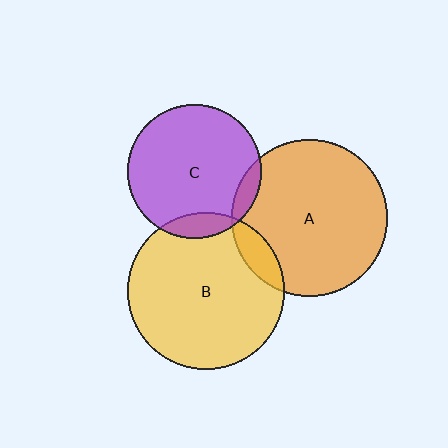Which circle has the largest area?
Circle A (orange).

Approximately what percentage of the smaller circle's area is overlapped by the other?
Approximately 10%.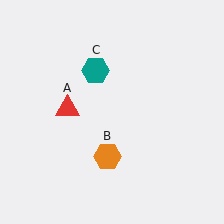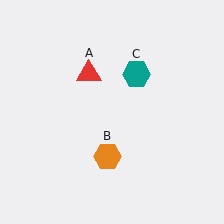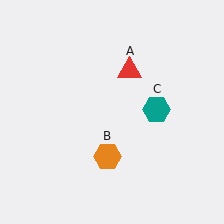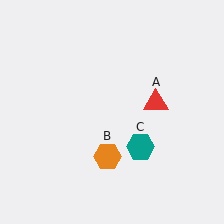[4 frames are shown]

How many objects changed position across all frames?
2 objects changed position: red triangle (object A), teal hexagon (object C).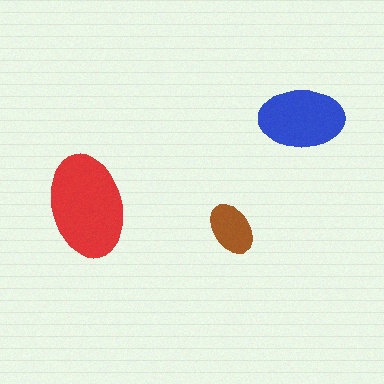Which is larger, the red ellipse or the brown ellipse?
The red one.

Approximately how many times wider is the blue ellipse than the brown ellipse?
About 1.5 times wider.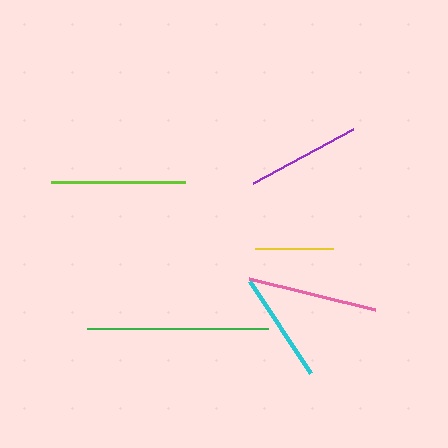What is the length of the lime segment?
The lime segment is approximately 134 pixels long.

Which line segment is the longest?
The green line is the longest at approximately 181 pixels.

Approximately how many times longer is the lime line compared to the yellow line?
The lime line is approximately 1.7 times the length of the yellow line.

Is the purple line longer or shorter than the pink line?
The pink line is longer than the purple line.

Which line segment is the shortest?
The yellow line is the shortest at approximately 78 pixels.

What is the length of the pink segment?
The pink segment is approximately 129 pixels long.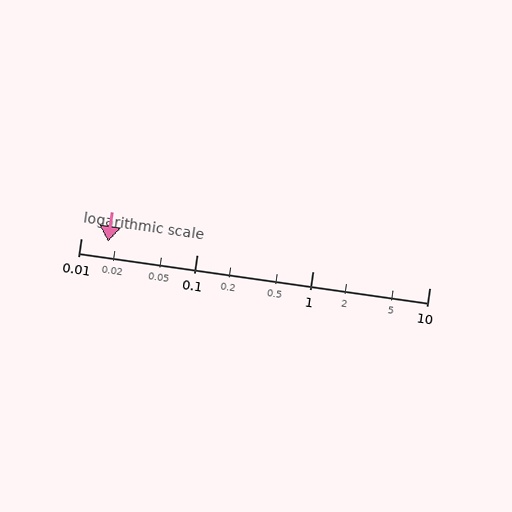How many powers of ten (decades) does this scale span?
The scale spans 3 decades, from 0.01 to 10.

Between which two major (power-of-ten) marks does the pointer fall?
The pointer is between 0.01 and 0.1.